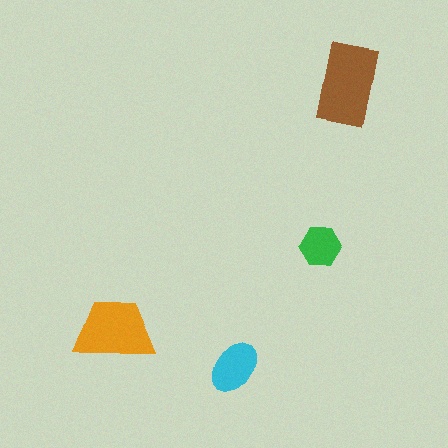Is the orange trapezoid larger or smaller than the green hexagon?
Larger.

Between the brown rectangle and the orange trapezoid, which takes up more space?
The brown rectangle.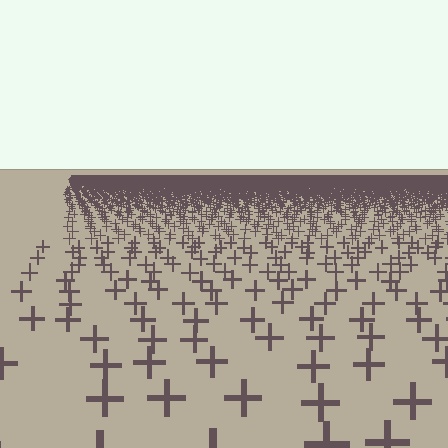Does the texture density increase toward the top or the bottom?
Density increases toward the top.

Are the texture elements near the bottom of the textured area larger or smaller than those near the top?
Larger. Near the bottom, elements are closer to the viewer and appear at a bigger on-screen size.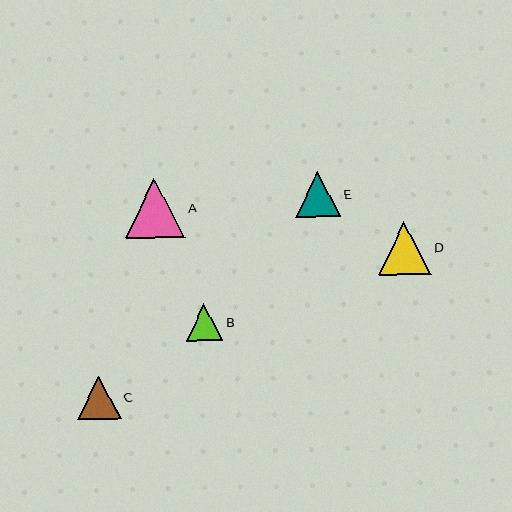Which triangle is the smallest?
Triangle B is the smallest with a size of approximately 37 pixels.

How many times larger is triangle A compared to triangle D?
Triangle A is approximately 1.1 times the size of triangle D.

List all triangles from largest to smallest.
From largest to smallest: A, D, E, C, B.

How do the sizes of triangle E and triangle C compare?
Triangle E and triangle C are approximately the same size.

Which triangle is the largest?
Triangle A is the largest with a size of approximately 60 pixels.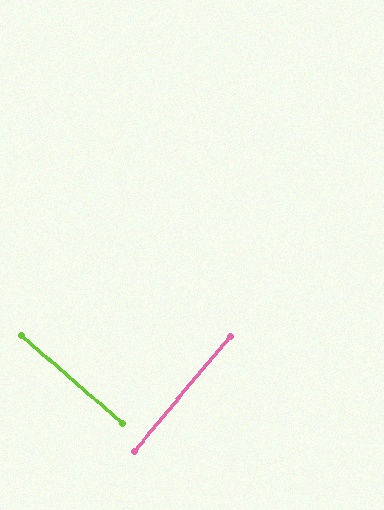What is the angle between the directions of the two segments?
Approximately 88 degrees.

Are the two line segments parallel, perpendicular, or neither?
Perpendicular — they meet at approximately 88°.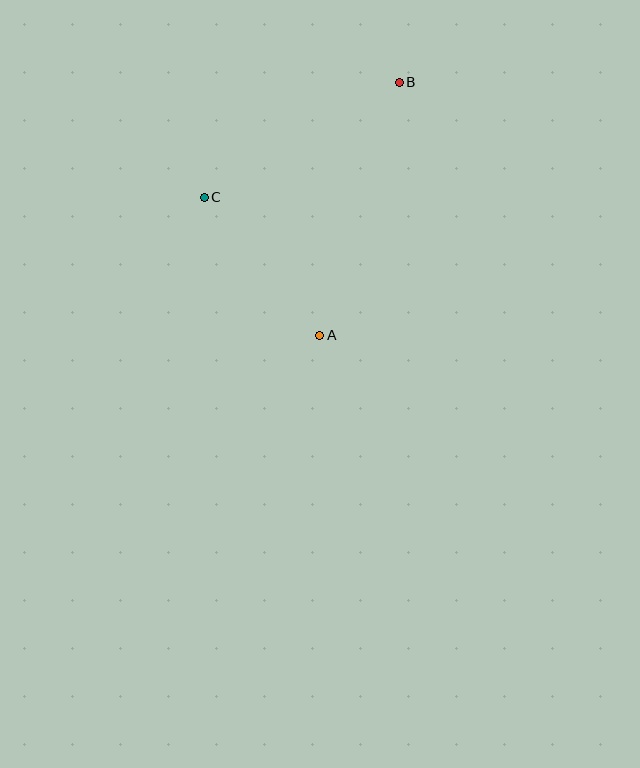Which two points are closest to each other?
Points A and C are closest to each other.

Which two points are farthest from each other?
Points A and B are farthest from each other.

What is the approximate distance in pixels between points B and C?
The distance between B and C is approximately 226 pixels.